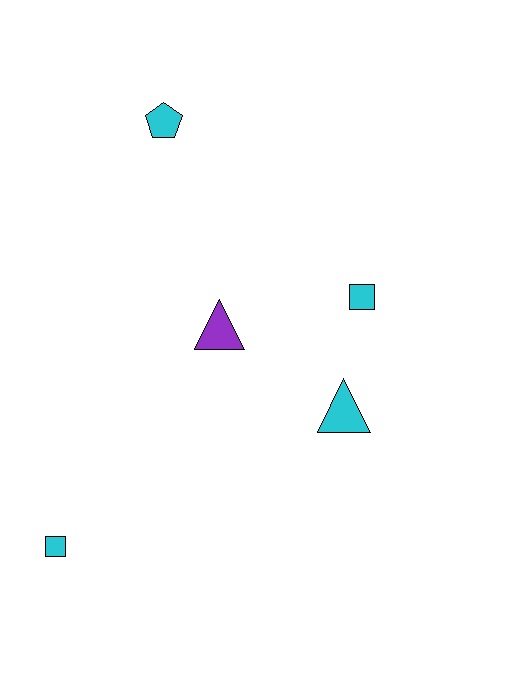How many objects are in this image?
There are 5 objects.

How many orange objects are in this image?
There are no orange objects.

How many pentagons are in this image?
There is 1 pentagon.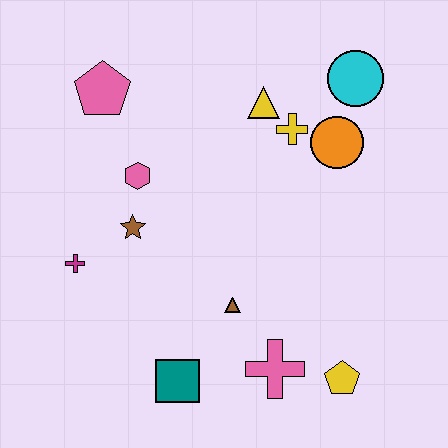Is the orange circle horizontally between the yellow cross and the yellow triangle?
No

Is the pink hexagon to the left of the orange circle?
Yes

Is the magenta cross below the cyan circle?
Yes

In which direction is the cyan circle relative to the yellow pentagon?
The cyan circle is above the yellow pentagon.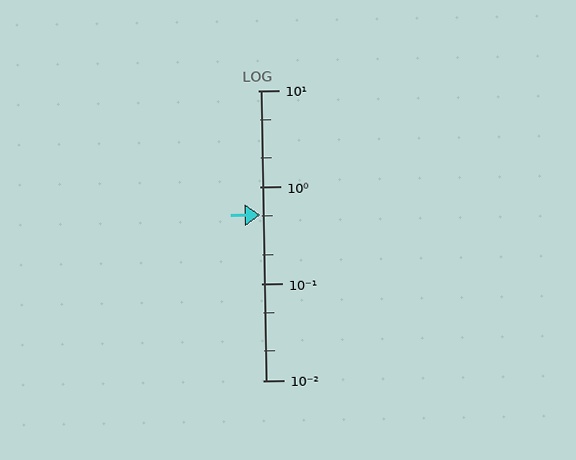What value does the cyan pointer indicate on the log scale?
The pointer indicates approximately 0.51.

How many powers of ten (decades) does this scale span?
The scale spans 3 decades, from 0.01 to 10.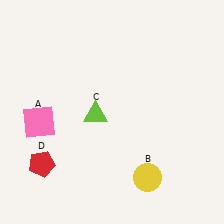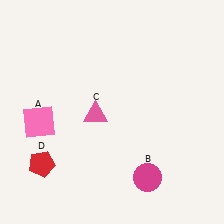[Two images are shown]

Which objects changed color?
B changed from yellow to magenta. C changed from lime to pink.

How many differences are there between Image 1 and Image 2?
There are 2 differences between the two images.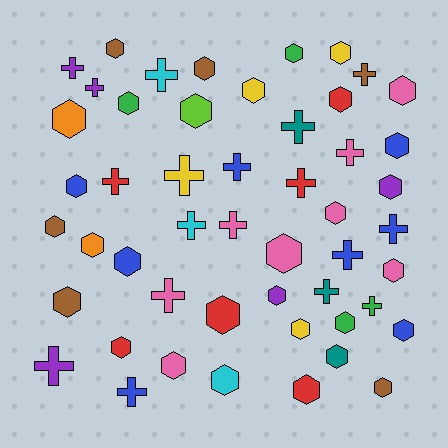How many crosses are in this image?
There are 19 crosses.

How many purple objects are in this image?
There are 5 purple objects.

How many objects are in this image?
There are 50 objects.